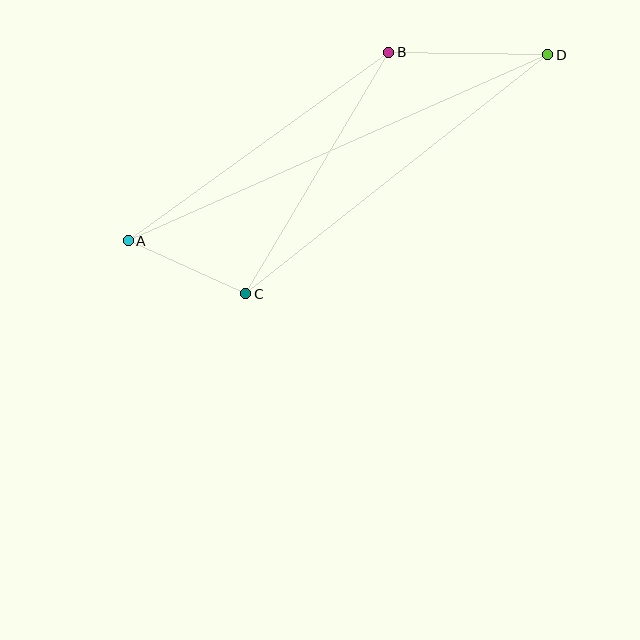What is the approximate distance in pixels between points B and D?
The distance between B and D is approximately 159 pixels.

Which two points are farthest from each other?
Points A and D are farthest from each other.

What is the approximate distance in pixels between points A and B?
The distance between A and B is approximately 322 pixels.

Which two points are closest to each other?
Points A and C are closest to each other.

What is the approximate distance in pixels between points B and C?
The distance between B and C is approximately 280 pixels.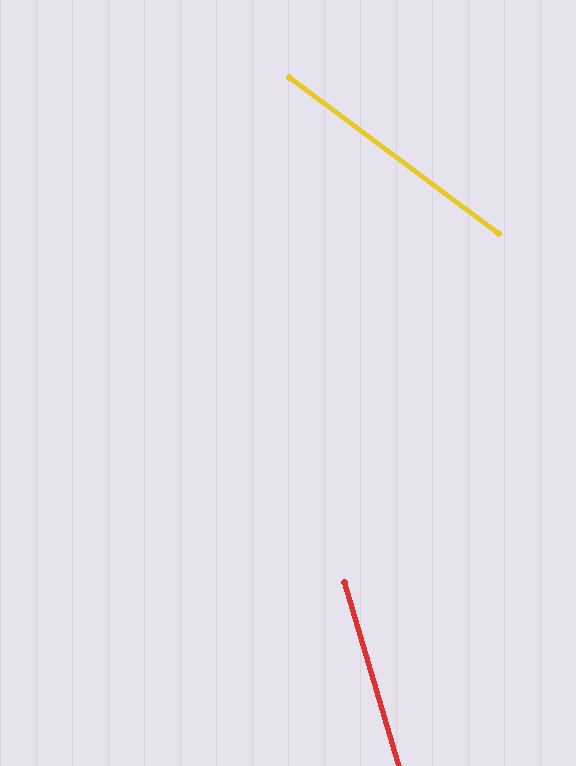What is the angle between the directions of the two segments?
Approximately 36 degrees.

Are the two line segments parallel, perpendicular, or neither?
Neither parallel nor perpendicular — they differ by about 36°.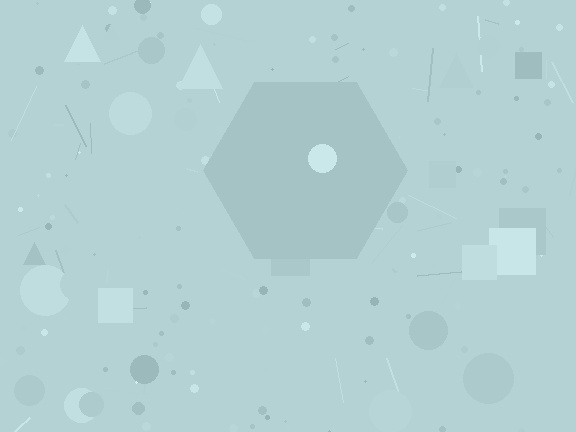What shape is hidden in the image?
A hexagon is hidden in the image.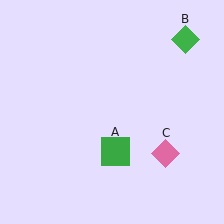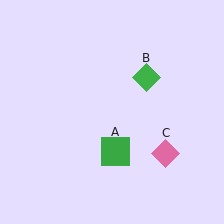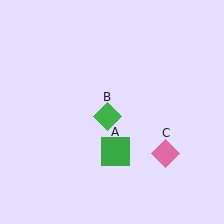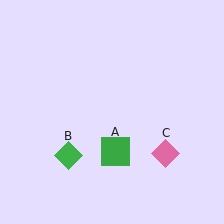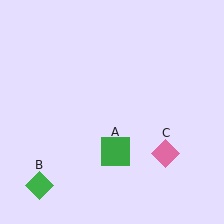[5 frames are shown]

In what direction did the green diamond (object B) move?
The green diamond (object B) moved down and to the left.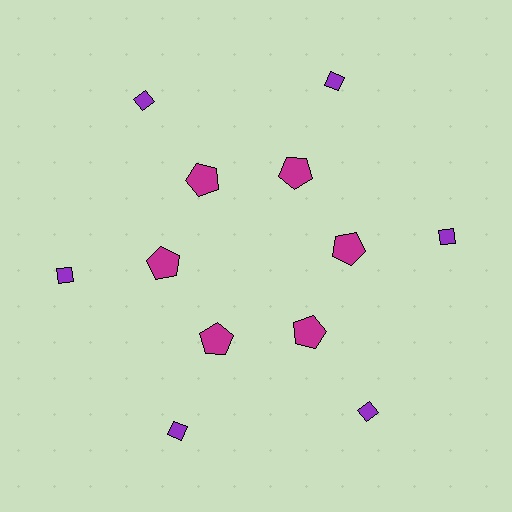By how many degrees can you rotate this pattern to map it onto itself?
The pattern maps onto itself every 60 degrees of rotation.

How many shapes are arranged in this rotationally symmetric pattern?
There are 12 shapes, arranged in 6 groups of 2.